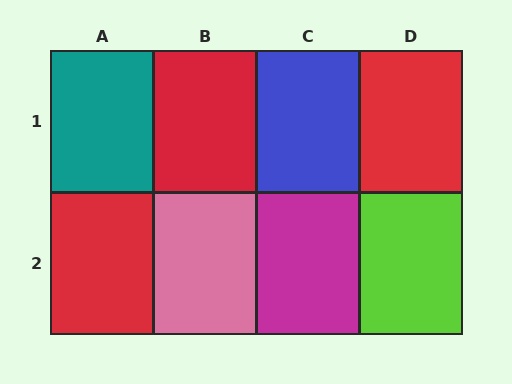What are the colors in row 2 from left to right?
Red, pink, magenta, lime.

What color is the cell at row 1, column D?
Red.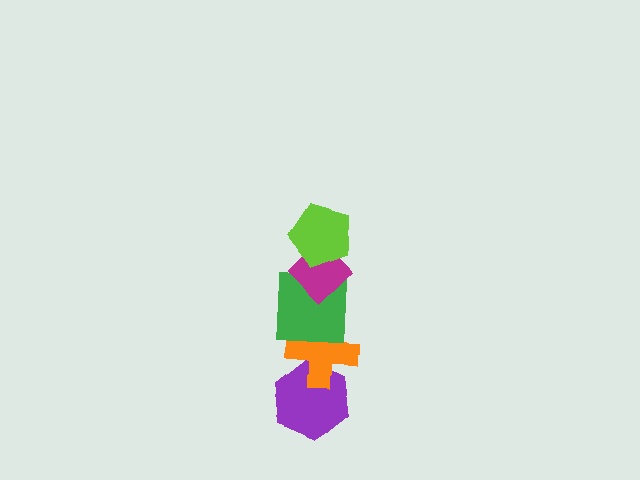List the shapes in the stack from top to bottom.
From top to bottom: the lime pentagon, the magenta diamond, the green square, the orange cross, the purple hexagon.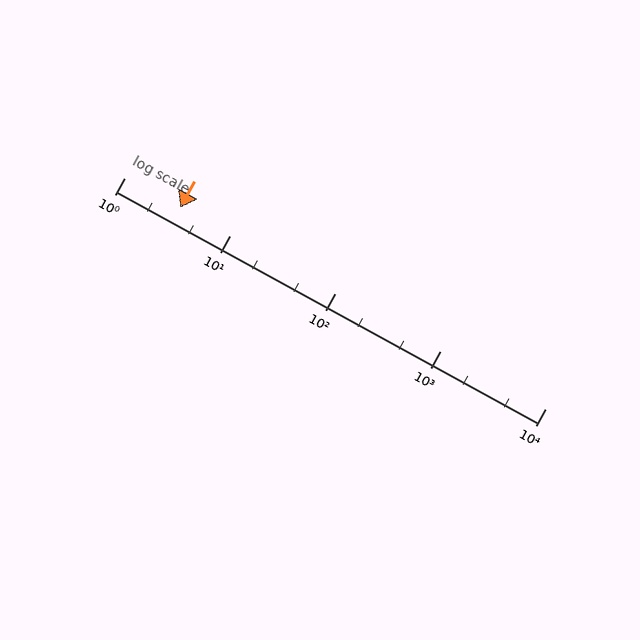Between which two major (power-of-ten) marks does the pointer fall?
The pointer is between 1 and 10.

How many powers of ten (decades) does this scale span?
The scale spans 4 decades, from 1 to 10000.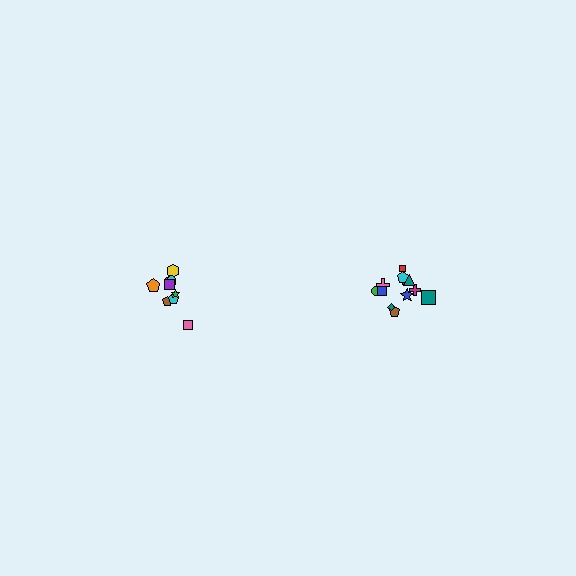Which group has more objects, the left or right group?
The right group.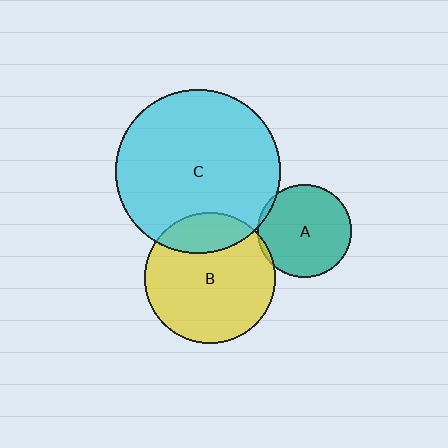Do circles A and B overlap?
Yes.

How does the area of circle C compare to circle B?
Approximately 1.6 times.